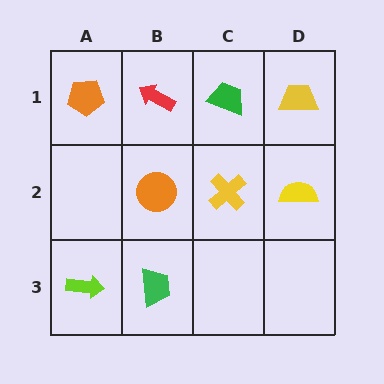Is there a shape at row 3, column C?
No, that cell is empty.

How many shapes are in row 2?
3 shapes.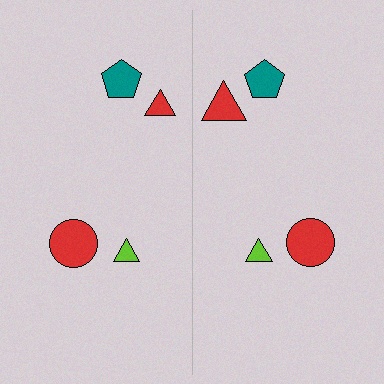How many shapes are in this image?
There are 8 shapes in this image.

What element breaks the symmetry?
The red triangle on the right side has a different size than its mirror counterpart.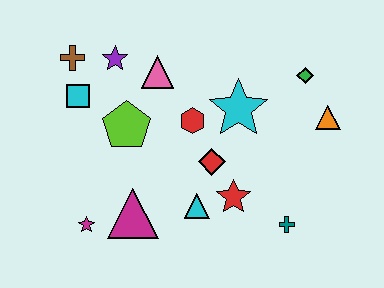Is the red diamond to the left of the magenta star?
No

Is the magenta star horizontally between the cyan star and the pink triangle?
No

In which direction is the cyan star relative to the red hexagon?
The cyan star is to the right of the red hexagon.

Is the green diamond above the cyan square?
Yes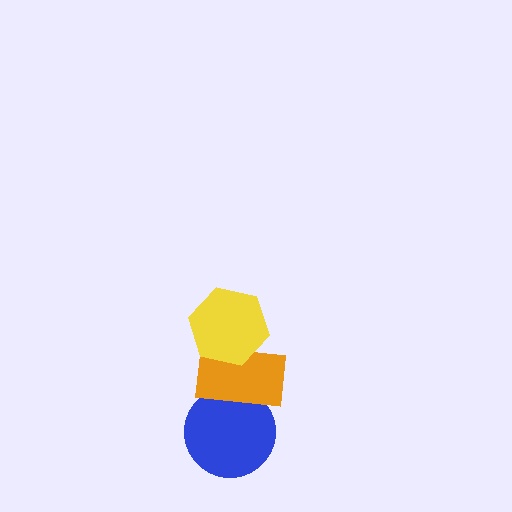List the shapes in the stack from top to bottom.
From top to bottom: the yellow hexagon, the orange rectangle, the blue circle.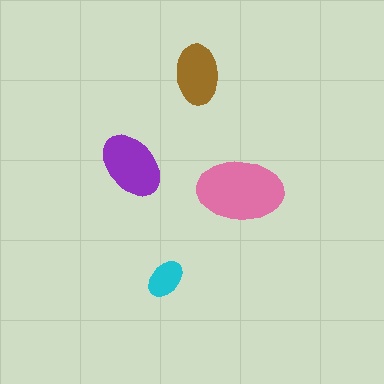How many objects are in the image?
There are 4 objects in the image.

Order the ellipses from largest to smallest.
the pink one, the purple one, the brown one, the cyan one.